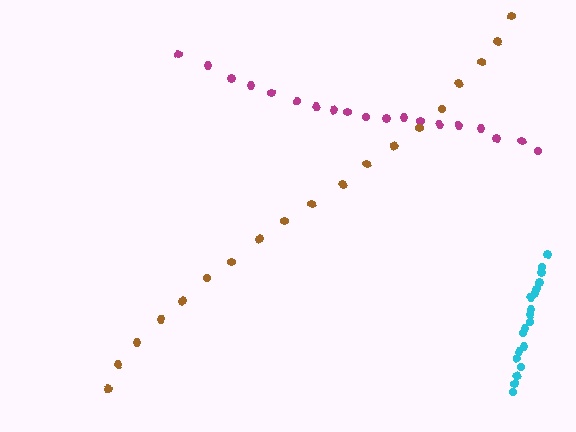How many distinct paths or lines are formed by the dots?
There are 3 distinct paths.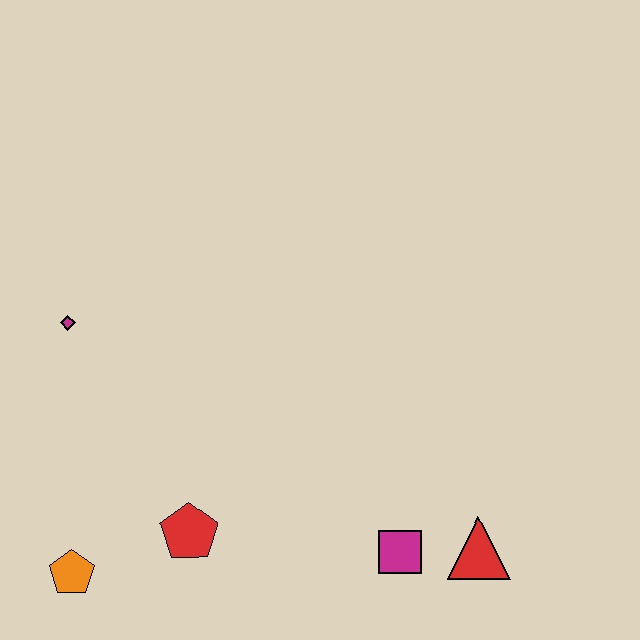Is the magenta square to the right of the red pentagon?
Yes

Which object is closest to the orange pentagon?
The red pentagon is closest to the orange pentagon.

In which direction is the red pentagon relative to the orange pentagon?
The red pentagon is to the right of the orange pentagon.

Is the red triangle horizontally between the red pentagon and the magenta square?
No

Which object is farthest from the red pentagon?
The red triangle is farthest from the red pentagon.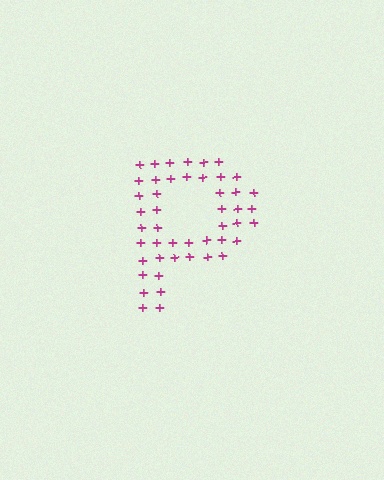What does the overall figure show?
The overall figure shows the letter P.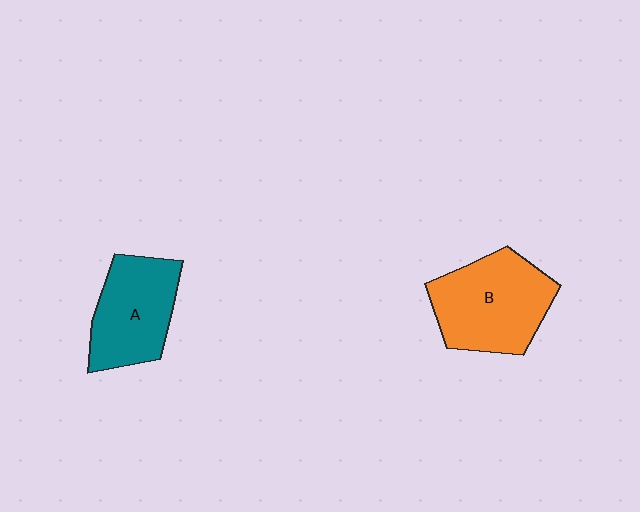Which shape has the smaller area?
Shape A (teal).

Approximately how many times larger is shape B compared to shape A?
Approximately 1.2 times.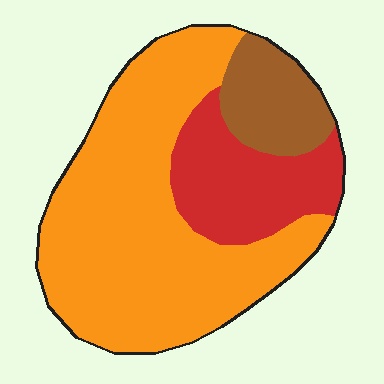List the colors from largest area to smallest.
From largest to smallest: orange, red, brown.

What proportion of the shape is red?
Red covers 22% of the shape.